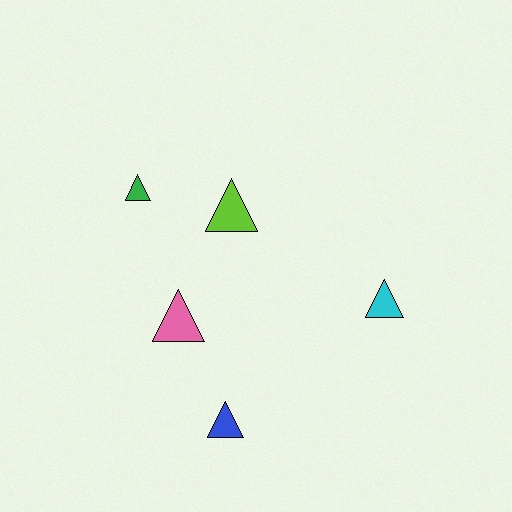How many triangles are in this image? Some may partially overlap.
There are 5 triangles.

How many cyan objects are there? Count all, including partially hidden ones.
There is 1 cyan object.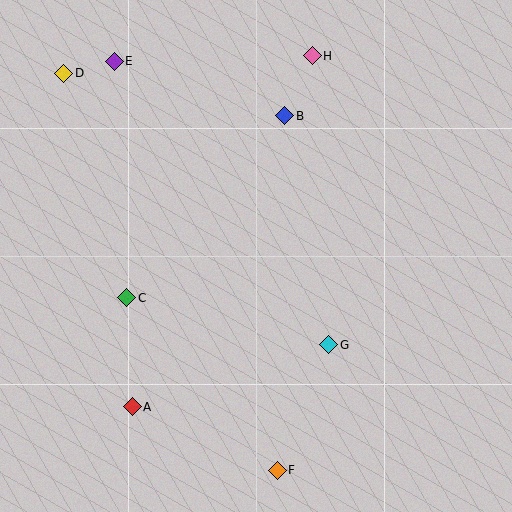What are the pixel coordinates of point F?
Point F is at (277, 470).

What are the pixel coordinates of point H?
Point H is at (312, 56).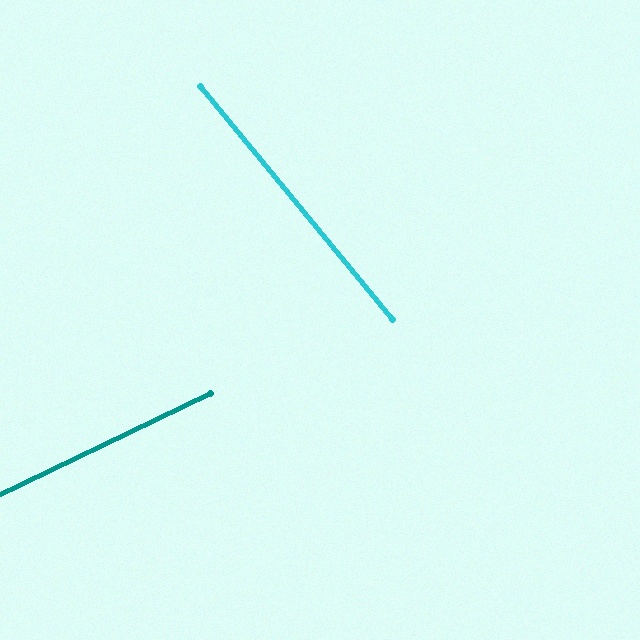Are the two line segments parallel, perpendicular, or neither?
Neither parallel nor perpendicular — they differ by about 76°.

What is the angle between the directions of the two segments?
Approximately 76 degrees.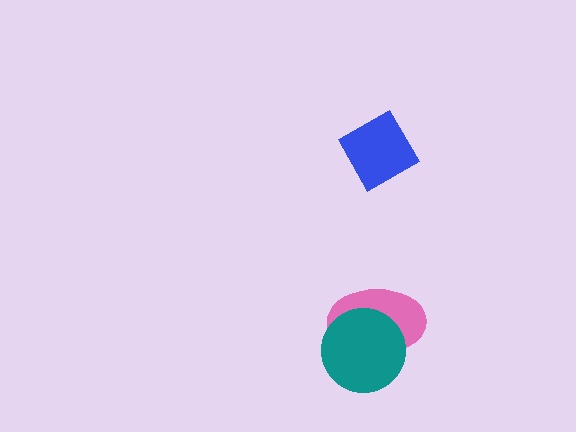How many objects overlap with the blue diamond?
0 objects overlap with the blue diamond.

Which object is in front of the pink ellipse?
The teal circle is in front of the pink ellipse.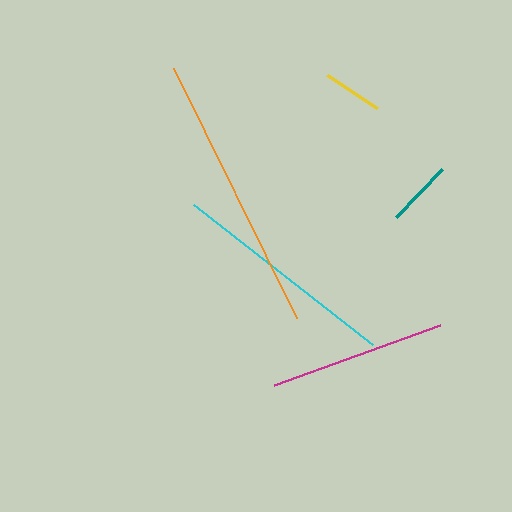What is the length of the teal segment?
The teal segment is approximately 66 pixels long.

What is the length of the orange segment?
The orange segment is approximately 279 pixels long.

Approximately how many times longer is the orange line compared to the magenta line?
The orange line is approximately 1.6 times the length of the magenta line.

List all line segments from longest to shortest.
From longest to shortest: orange, cyan, magenta, teal, yellow.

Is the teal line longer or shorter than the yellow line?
The teal line is longer than the yellow line.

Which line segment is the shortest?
The yellow line is the shortest at approximately 60 pixels.